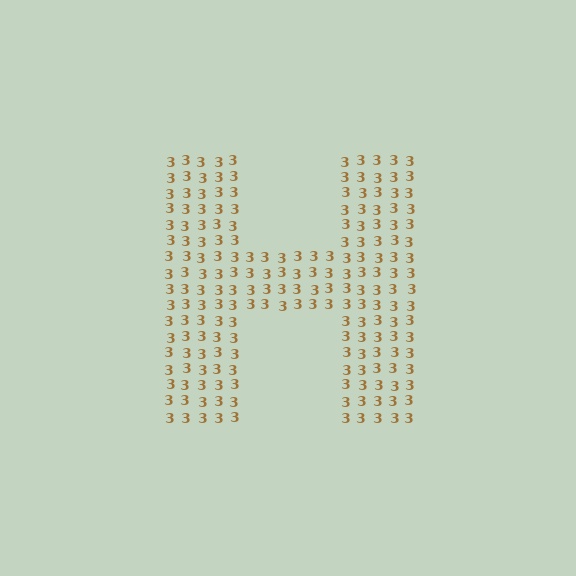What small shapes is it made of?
It is made of small digit 3's.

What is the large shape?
The large shape is the letter H.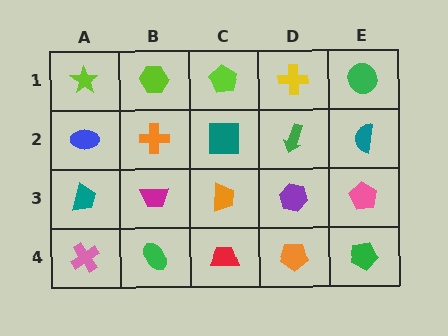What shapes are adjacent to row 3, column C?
A teal square (row 2, column C), a red trapezoid (row 4, column C), a magenta trapezoid (row 3, column B), a purple hexagon (row 3, column D).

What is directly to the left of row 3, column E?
A purple hexagon.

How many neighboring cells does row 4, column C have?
3.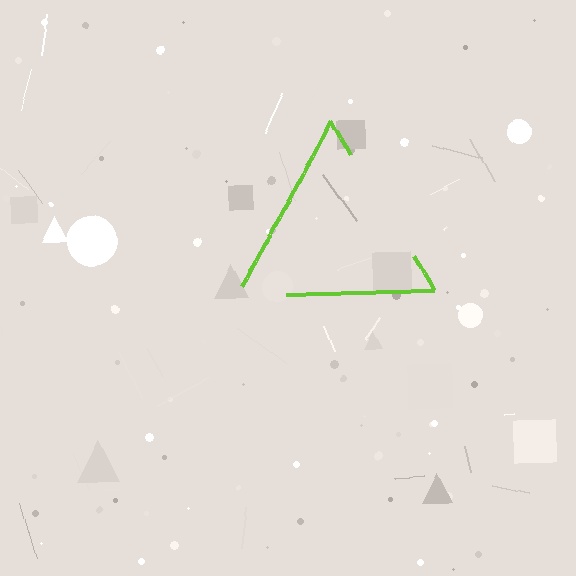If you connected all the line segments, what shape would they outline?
They would outline a triangle.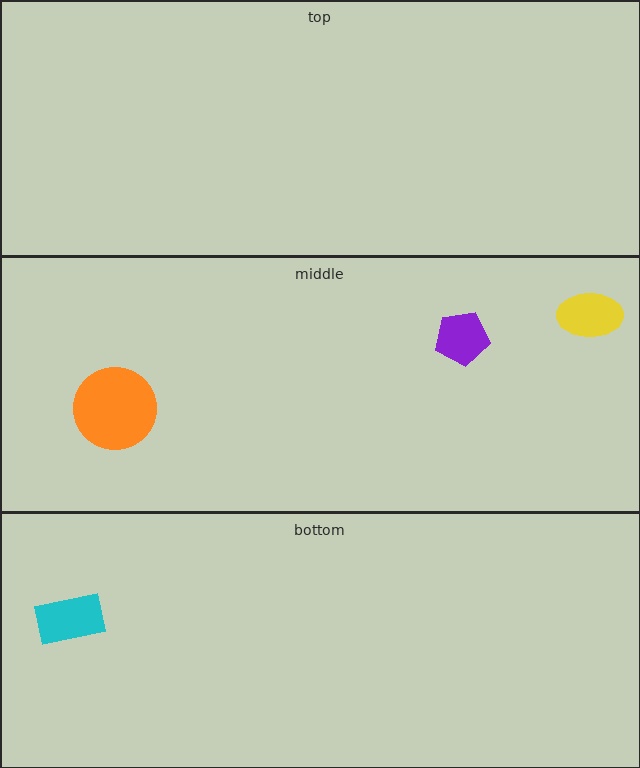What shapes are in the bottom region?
The cyan rectangle.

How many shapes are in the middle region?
3.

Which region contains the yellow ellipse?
The middle region.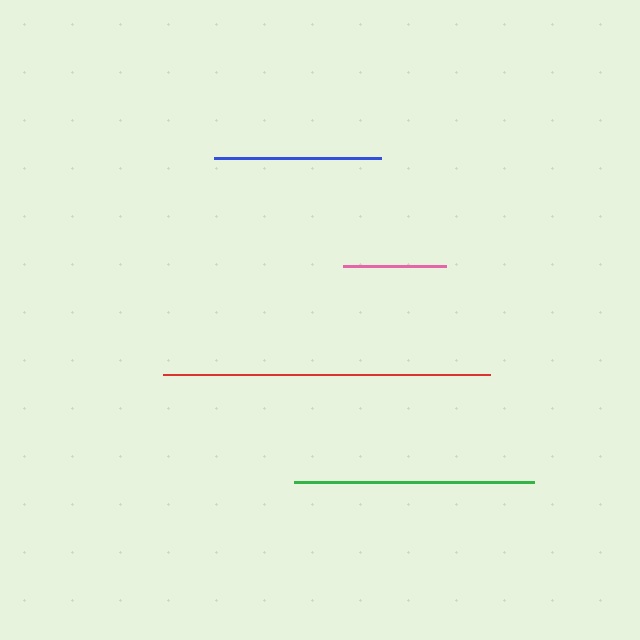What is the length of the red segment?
The red segment is approximately 326 pixels long.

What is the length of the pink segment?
The pink segment is approximately 103 pixels long.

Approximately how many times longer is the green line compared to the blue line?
The green line is approximately 1.4 times the length of the blue line.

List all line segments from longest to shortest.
From longest to shortest: red, green, blue, pink.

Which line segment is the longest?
The red line is the longest at approximately 326 pixels.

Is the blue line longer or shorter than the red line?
The red line is longer than the blue line.